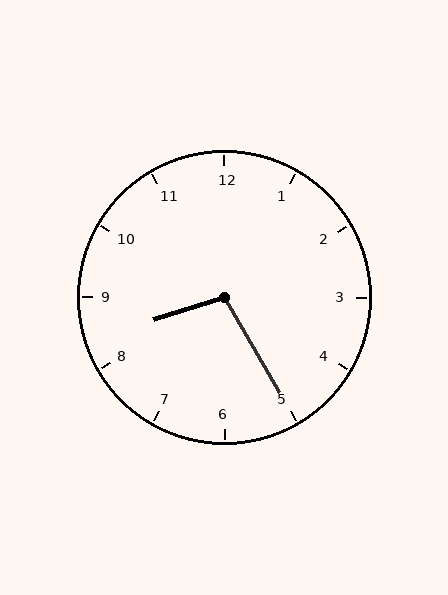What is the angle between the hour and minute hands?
Approximately 102 degrees.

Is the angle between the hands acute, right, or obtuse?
It is obtuse.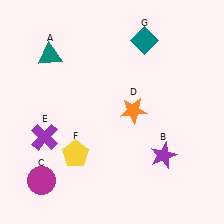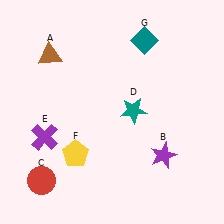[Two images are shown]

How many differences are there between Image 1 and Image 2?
There are 3 differences between the two images.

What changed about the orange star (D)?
In Image 1, D is orange. In Image 2, it changed to teal.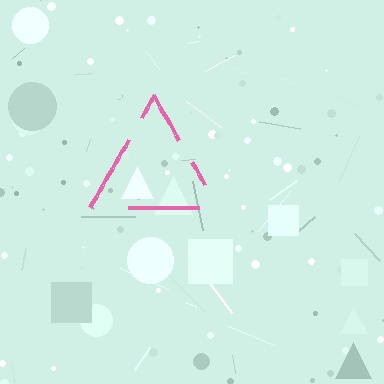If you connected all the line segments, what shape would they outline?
They would outline a triangle.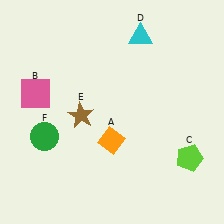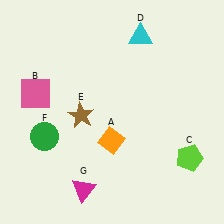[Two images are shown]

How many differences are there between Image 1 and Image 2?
There is 1 difference between the two images.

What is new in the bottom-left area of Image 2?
A magenta triangle (G) was added in the bottom-left area of Image 2.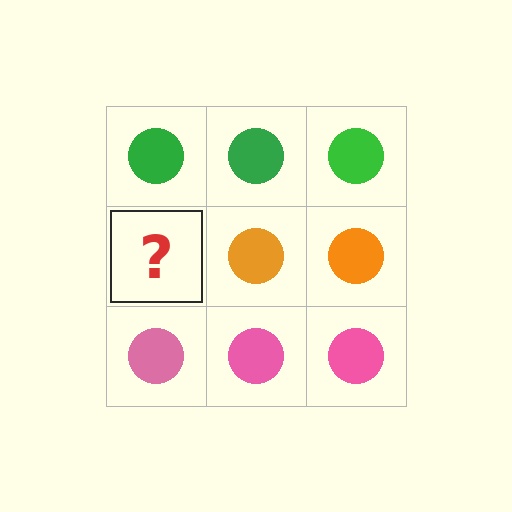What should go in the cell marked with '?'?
The missing cell should contain an orange circle.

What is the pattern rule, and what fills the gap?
The rule is that each row has a consistent color. The gap should be filled with an orange circle.